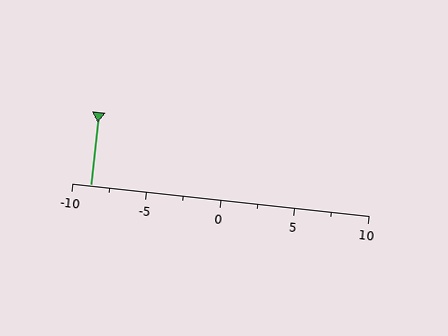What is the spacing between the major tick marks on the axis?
The major ticks are spaced 5 apart.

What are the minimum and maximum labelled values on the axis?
The axis runs from -10 to 10.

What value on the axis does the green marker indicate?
The marker indicates approximately -8.8.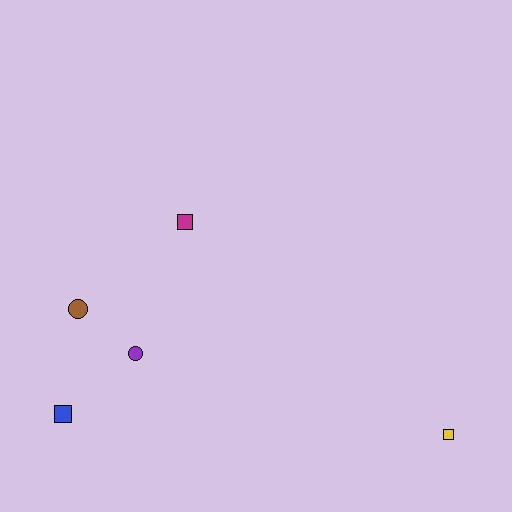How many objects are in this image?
There are 5 objects.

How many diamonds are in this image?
There are no diamonds.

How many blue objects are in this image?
There is 1 blue object.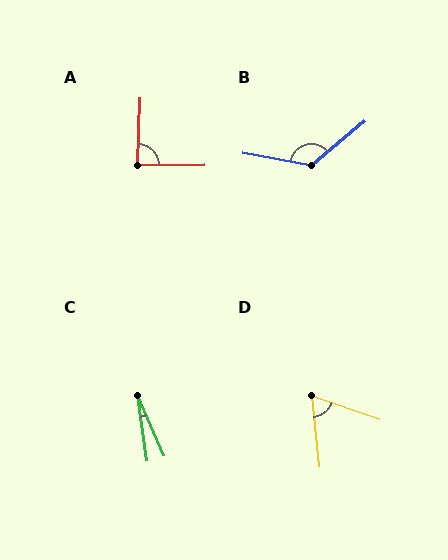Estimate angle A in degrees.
Approximately 87 degrees.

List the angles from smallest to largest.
C (16°), D (66°), A (87°), B (130°).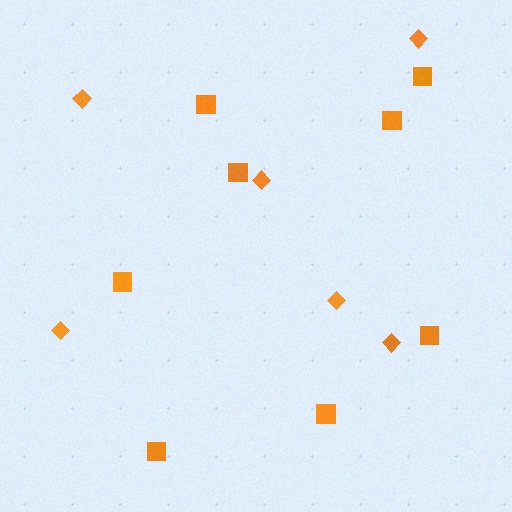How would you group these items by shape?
There are 2 groups: one group of squares (8) and one group of diamonds (6).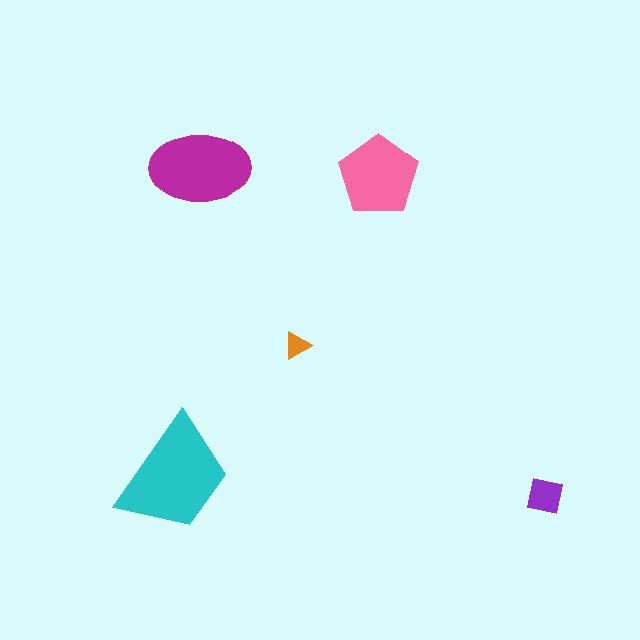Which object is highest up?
The magenta ellipse is topmost.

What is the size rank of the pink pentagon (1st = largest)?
3rd.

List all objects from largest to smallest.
The cyan trapezoid, the magenta ellipse, the pink pentagon, the purple square, the orange triangle.